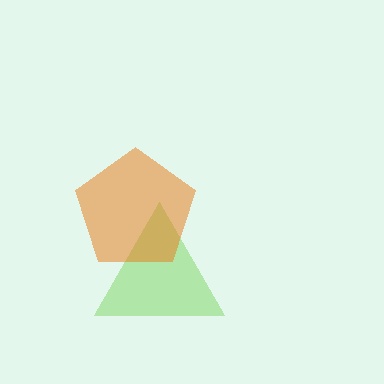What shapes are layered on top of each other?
The layered shapes are: a lime triangle, an orange pentagon.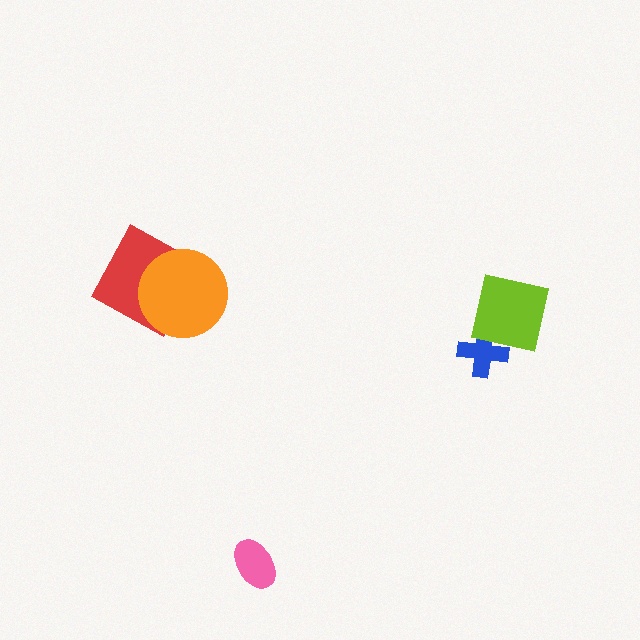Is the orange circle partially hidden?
No, no other shape covers it.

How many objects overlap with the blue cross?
1 object overlaps with the blue cross.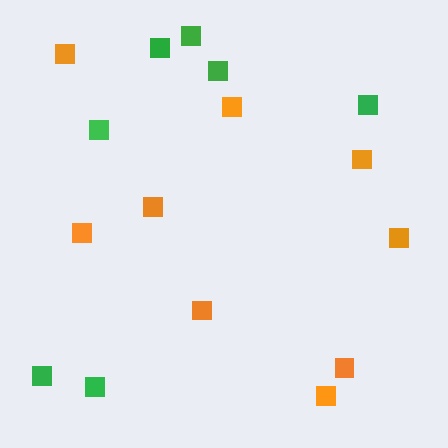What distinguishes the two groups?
There are 2 groups: one group of orange squares (9) and one group of green squares (7).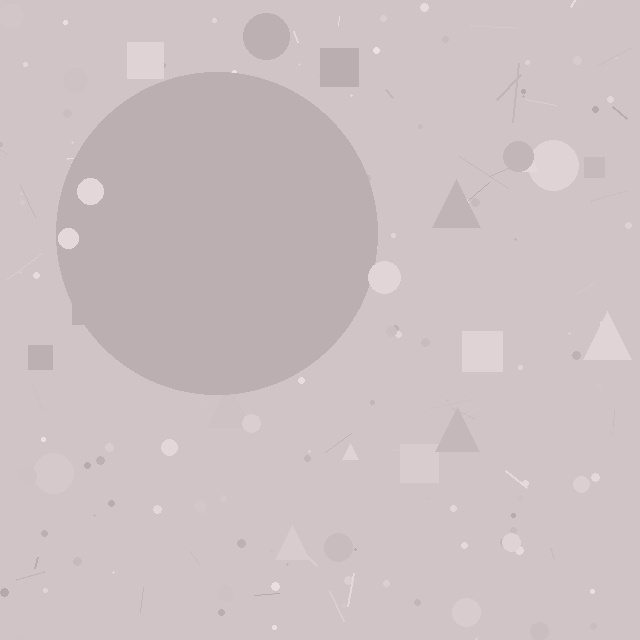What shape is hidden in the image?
A circle is hidden in the image.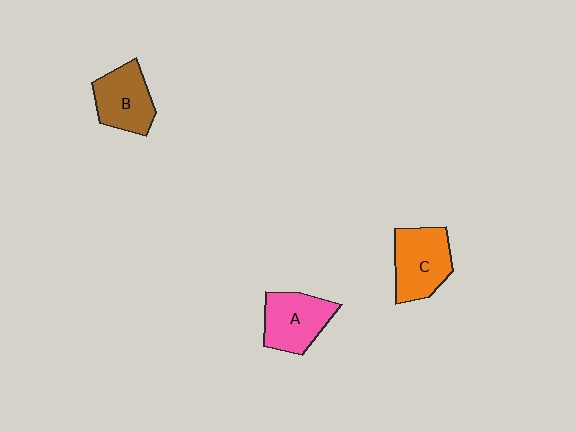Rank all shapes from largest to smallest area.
From largest to smallest: C (orange), A (pink), B (brown).